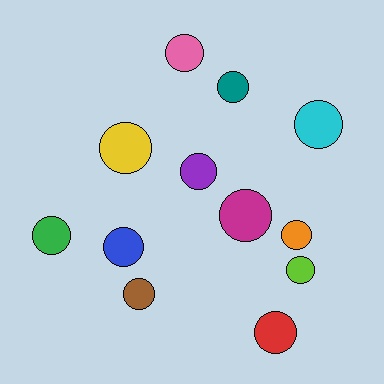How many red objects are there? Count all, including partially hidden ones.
There is 1 red object.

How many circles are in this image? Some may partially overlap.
There are 12 circles.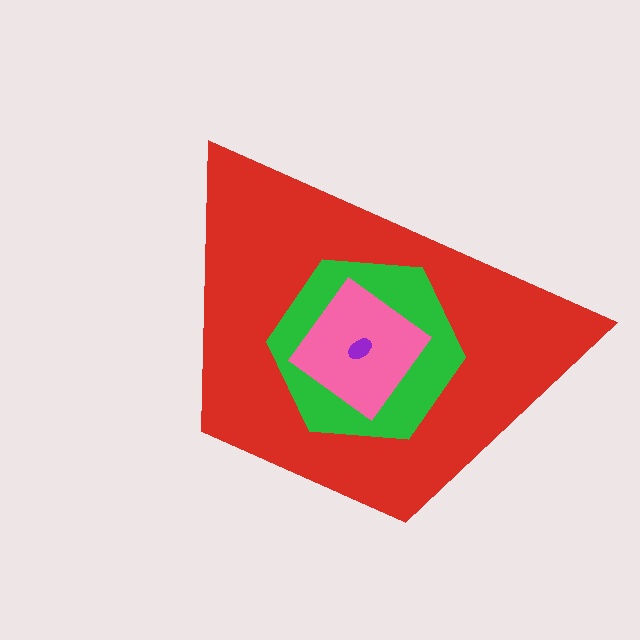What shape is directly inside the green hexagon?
The pink diamond.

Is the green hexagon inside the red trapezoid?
Yes.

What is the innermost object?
The purple ellipse.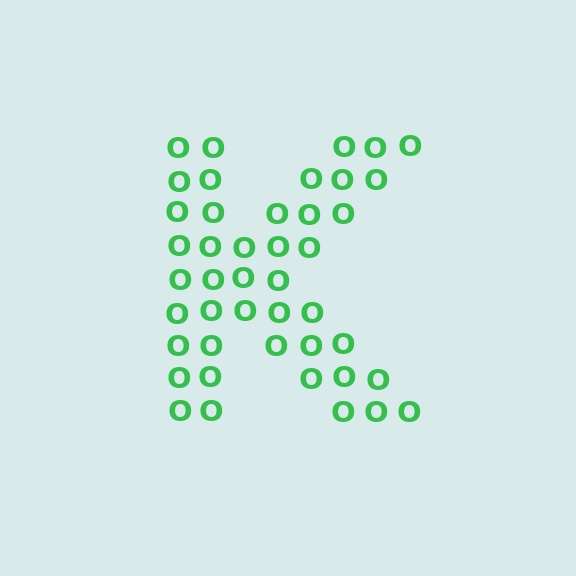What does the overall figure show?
The overall figure shows the letter K.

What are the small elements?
The small elements are letter O's.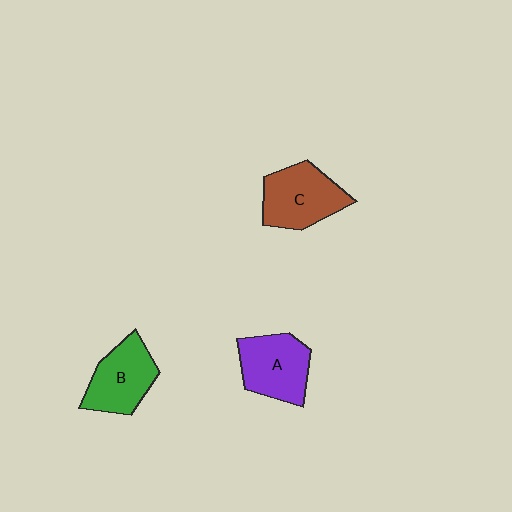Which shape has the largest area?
Shape C (brown).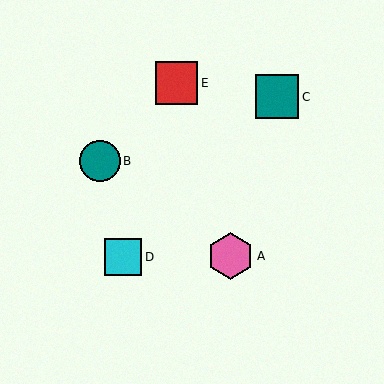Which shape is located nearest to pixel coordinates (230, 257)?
The pink hexagon (labeled A) at (231, 256) is nearest to that location.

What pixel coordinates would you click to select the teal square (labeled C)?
Click at (277, 97) to select the teal square C.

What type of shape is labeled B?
Shape B is a teal circle.